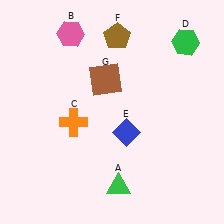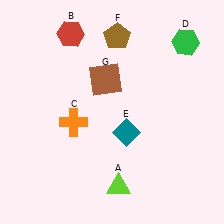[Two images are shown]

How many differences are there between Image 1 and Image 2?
There are 3 differences between the two images.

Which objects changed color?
A changed from green to lime. B changed from pink to red. E changed from blue to teal.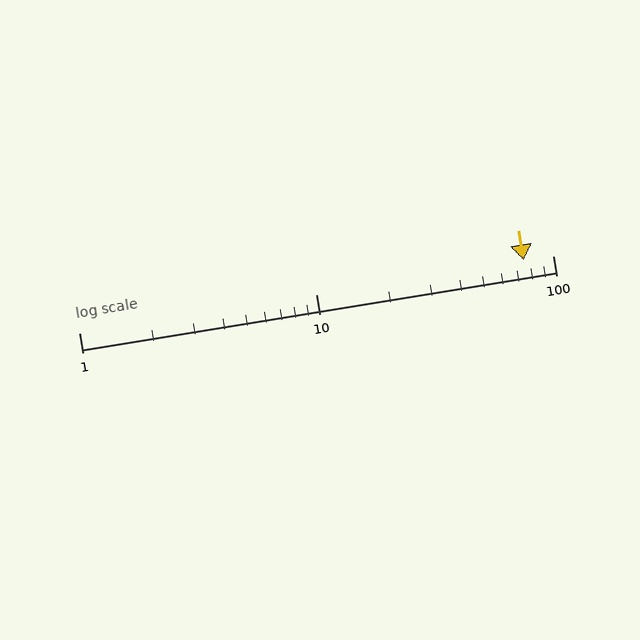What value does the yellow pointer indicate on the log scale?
The pointer indicates approximately 75.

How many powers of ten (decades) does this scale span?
The scale spans 2 decades, from 1 to 100.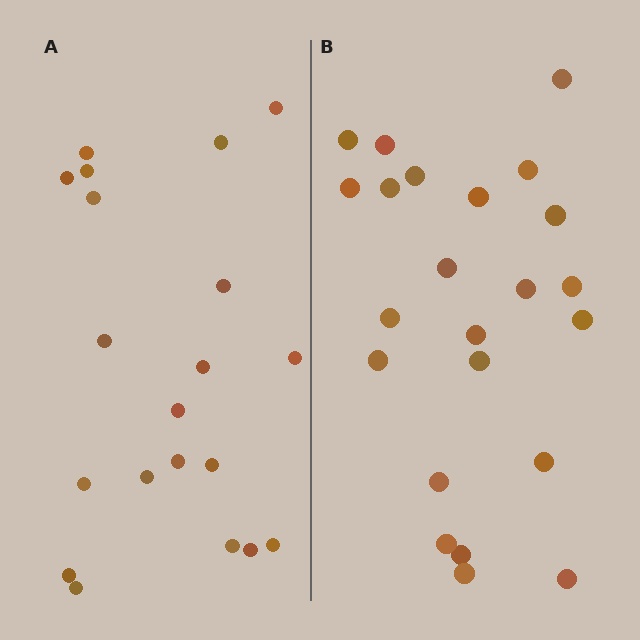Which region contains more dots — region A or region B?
Region B (the right region) has more dots.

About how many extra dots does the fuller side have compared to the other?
Region B has just a few more — roughly 2 or 3 more dots than region A.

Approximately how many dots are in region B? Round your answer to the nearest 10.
About 20 dots. (The exact count is 23, which rounds to 20.)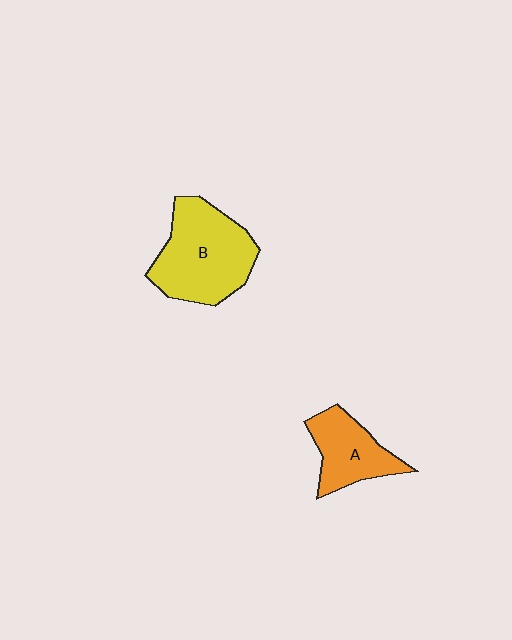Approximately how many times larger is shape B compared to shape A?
Approximately 1.6 times.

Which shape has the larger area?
Shape B (yellow).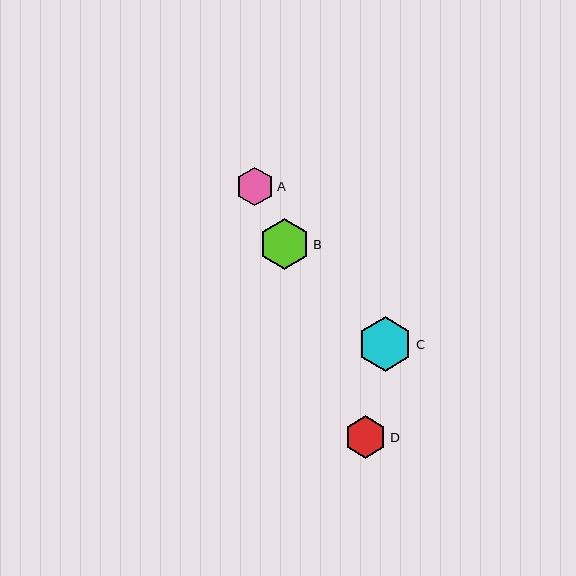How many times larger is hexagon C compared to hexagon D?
Hexagon C is approximately 1.3 times the size of hexagon D.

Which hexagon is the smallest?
Hexagon A is the smallest with a size of approximately 38 pixels.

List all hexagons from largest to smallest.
From largest to smallest: C, B, D, A.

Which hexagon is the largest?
Hexagon C is the largest with a size of approximately 55 pixels.